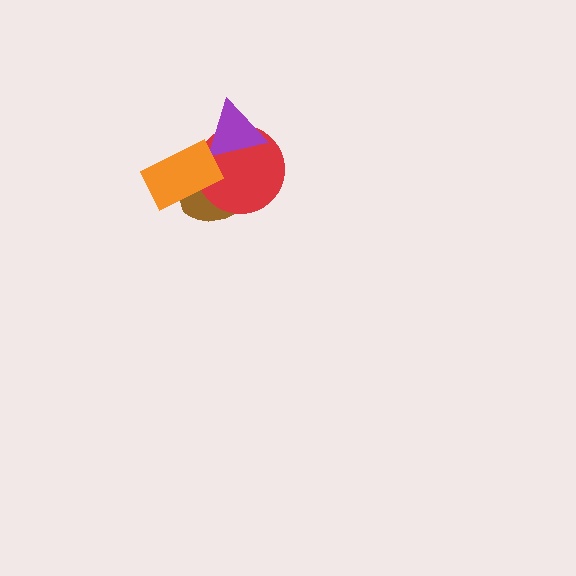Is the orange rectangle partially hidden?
No, no other shape covers it.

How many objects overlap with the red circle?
3 objects overlap with the red circle.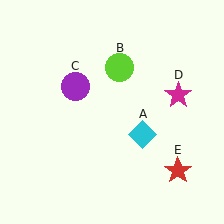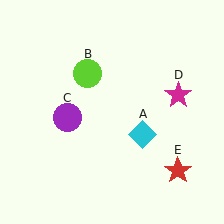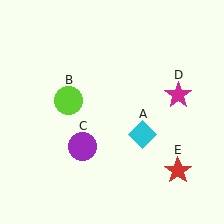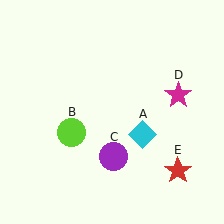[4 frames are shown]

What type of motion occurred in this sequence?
The lime circle (object B), purple circle (object C) rotated counterclockwise around the center of the scene.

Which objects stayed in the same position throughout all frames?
Cyan diamond (object A) and magenta star (object D) and red star (object E) remained stationary.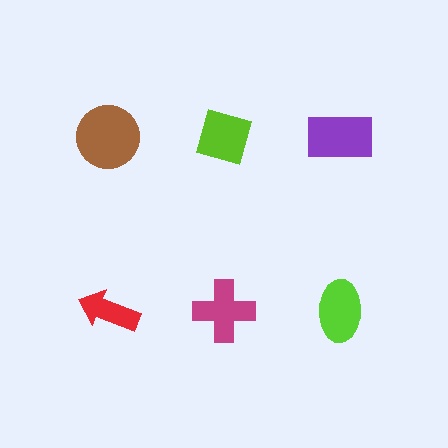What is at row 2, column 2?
A magenta cross.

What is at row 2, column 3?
A lime ellipse.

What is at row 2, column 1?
A red arrow.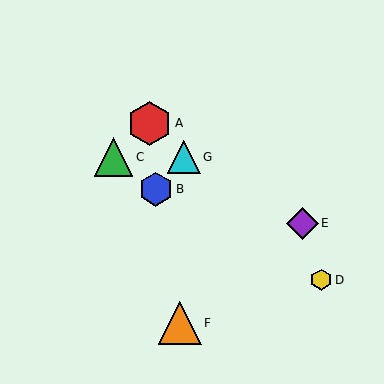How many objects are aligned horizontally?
2 objects (C, G) are aligned horizontally.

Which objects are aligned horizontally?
Objects C, G are aligned horizontally.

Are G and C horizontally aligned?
Yes, both are at y≈157.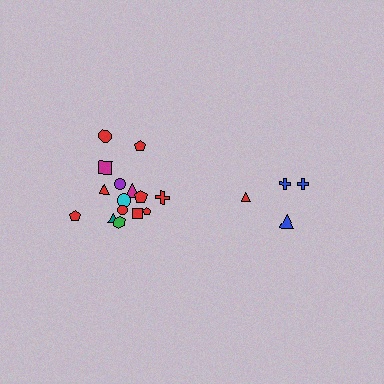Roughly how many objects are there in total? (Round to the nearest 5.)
Roughly 20 objects in total.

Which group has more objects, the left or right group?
The left group.